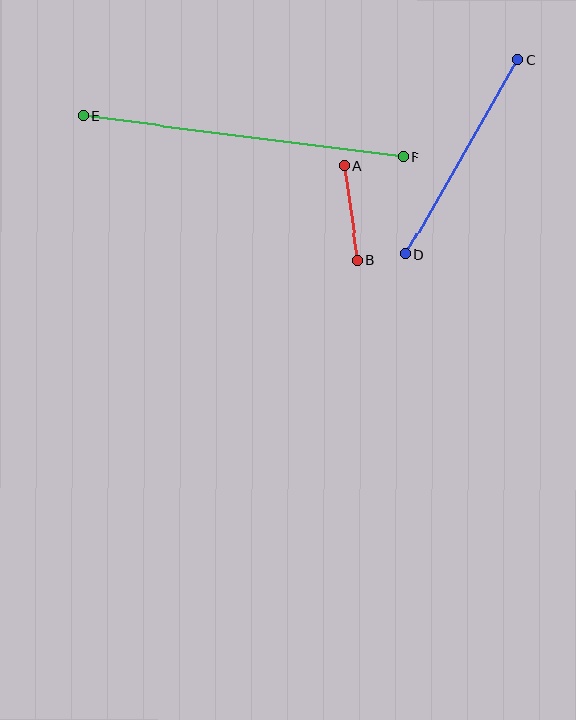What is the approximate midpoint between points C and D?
The midpoint is at approximately (462, 157) pixels.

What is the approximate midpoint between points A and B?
The midpoint is at approximately (351, 213) pixels.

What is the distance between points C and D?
The distance is approximately 225 pixels.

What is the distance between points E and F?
The distance is approximately 322 pixels.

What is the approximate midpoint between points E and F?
The midpoint is at approximately (243, 137) pixels.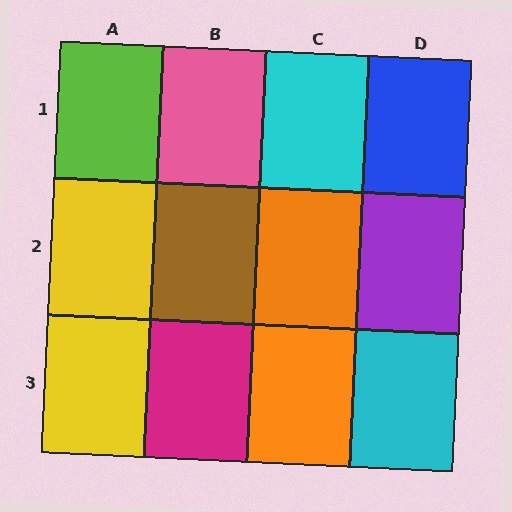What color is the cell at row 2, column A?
Yellow.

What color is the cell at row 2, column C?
Orange.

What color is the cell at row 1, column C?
Cyan.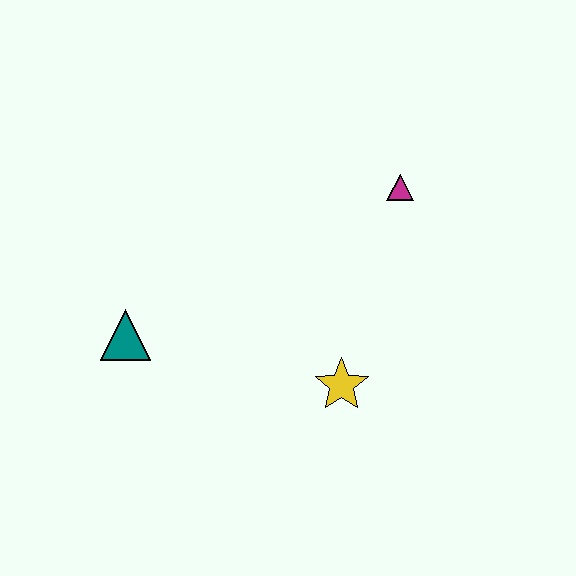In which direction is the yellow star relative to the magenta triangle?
The yellow star is below the magenta triangle.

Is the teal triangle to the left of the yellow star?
Yes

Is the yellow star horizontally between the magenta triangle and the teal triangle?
Yes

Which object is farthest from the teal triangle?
The magenta triangle is farthest from the teal triangle.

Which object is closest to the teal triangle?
The yellow star is closest to the teal triangle.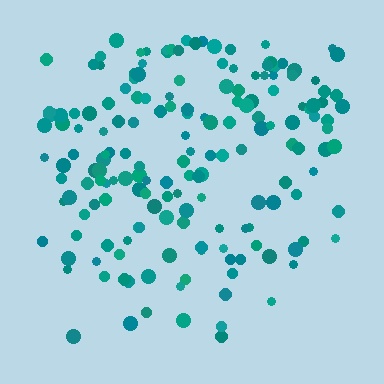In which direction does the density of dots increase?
From bottom to top, with the top side densest.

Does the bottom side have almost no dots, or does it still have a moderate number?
Still a moderate number, just noticeably fewer than the top.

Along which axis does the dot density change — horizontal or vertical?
Vertical.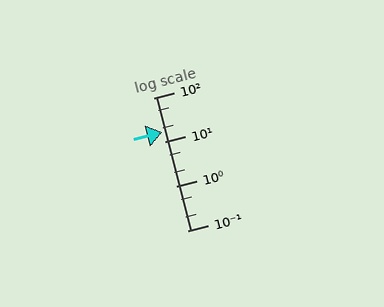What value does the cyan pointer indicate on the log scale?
The pointer indicates approximately 17.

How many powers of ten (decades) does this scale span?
The scale spans 3 decades, from 0.1 to 100.